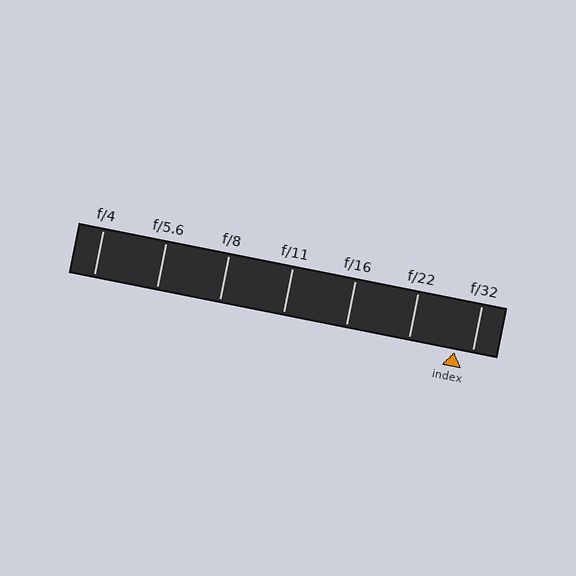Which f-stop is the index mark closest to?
The index mark is closest to f/32.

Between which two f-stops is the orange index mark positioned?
The index mark is between f/22 and f/32.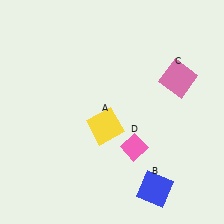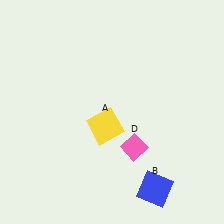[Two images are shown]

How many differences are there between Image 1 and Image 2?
There is 1 difference between the two images.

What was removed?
The pink square (C) was removed in Image 2.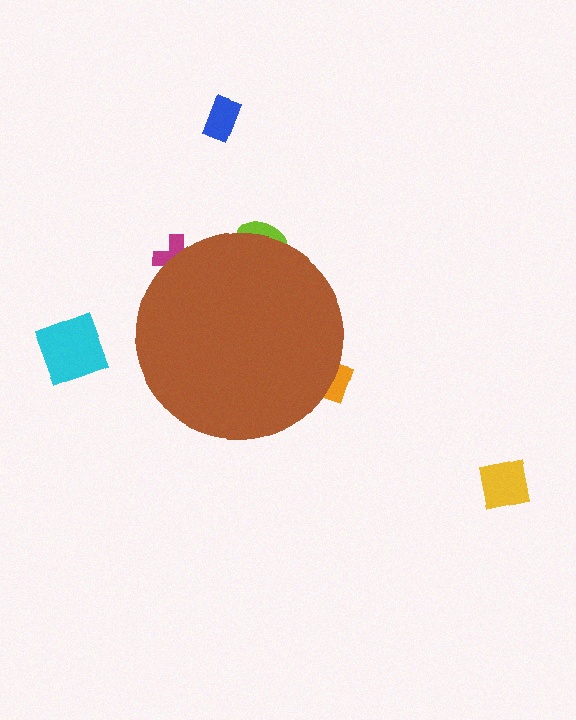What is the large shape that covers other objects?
A brown circle.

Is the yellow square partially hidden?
No, the yellow square is fully visible.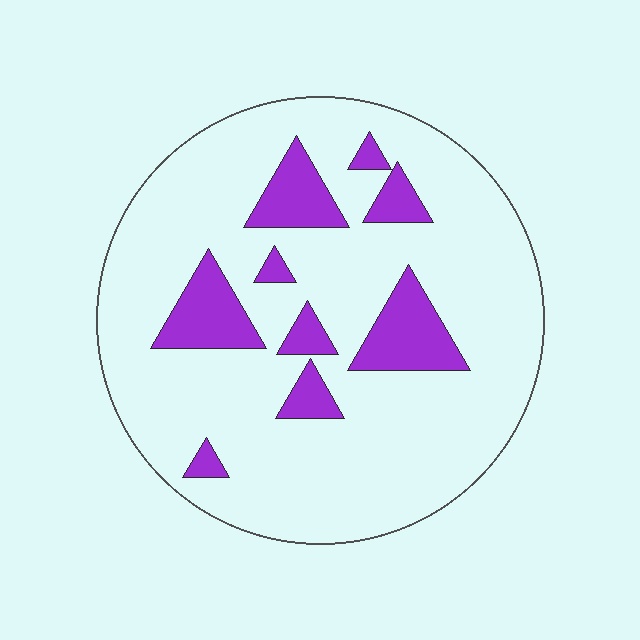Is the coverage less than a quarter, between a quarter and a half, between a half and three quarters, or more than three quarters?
Less than a quarter.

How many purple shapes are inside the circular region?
9.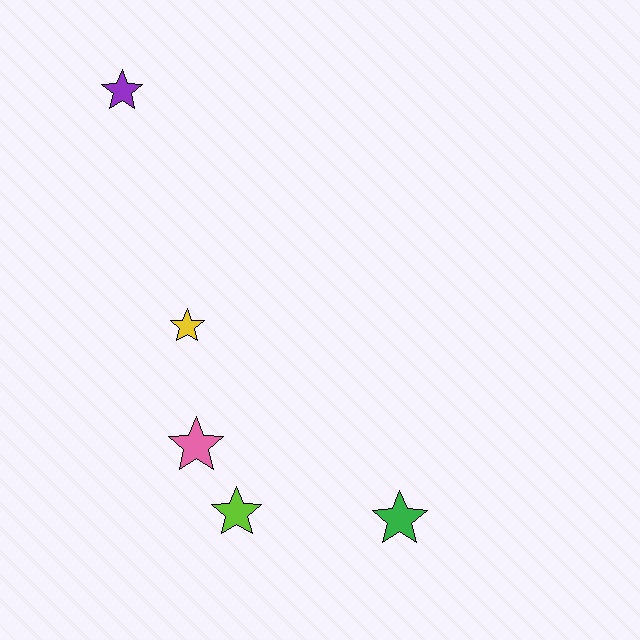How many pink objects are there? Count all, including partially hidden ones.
There is 1 pink object.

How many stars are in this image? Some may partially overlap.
There are 5 stars.